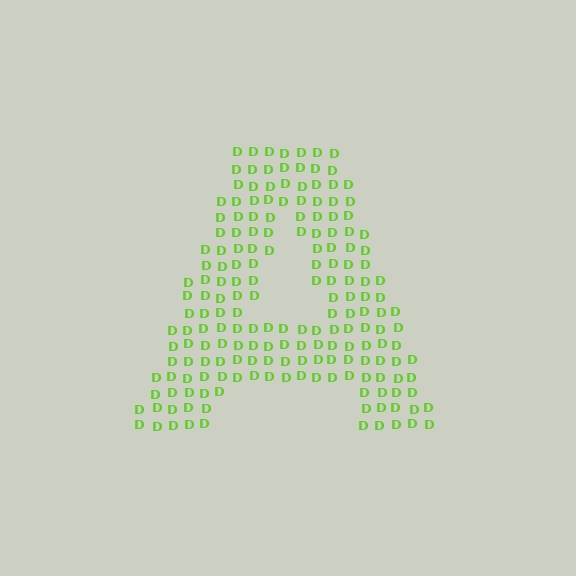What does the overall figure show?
The overall figure shows the letter A.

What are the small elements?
The small elements are letter D's.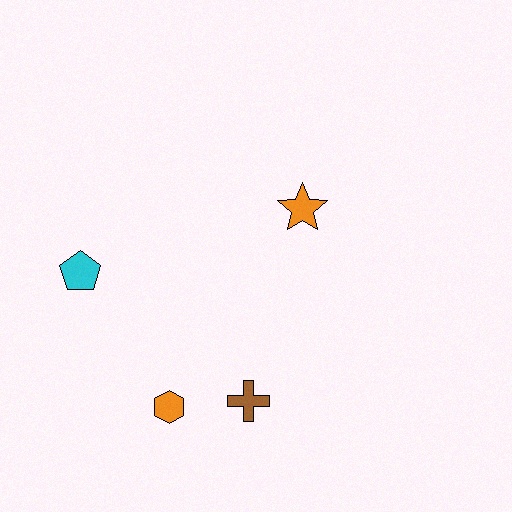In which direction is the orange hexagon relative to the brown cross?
The orange hexagon is to the left of the brown cross.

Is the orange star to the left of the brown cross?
No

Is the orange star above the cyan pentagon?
Yes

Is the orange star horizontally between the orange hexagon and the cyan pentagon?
No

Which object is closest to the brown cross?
The orange hexagon is closest to the brown cross.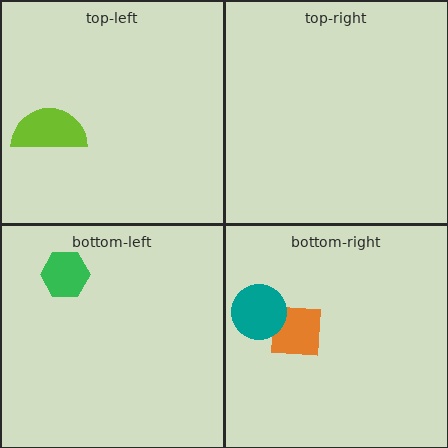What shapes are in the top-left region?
The lime semicircle.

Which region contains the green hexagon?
The bottom-left region.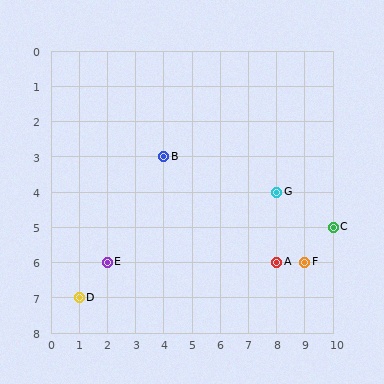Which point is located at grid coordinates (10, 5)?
Point C is at (10, 5).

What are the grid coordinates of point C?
Point C is at grid coordinates (10, 5).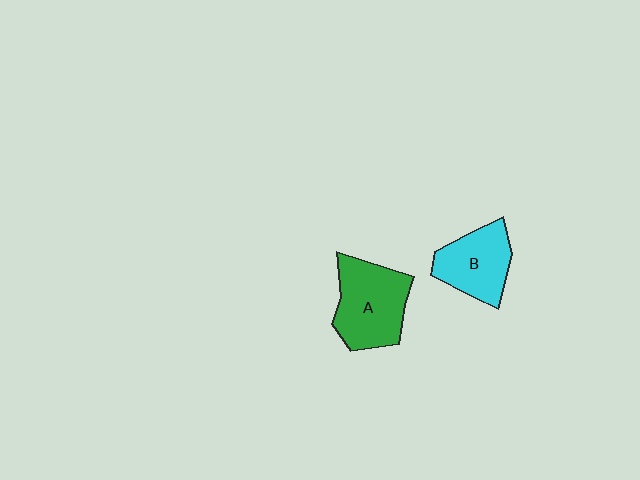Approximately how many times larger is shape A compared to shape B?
Approximately 1.3 times.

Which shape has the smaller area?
Shape B (cyan).